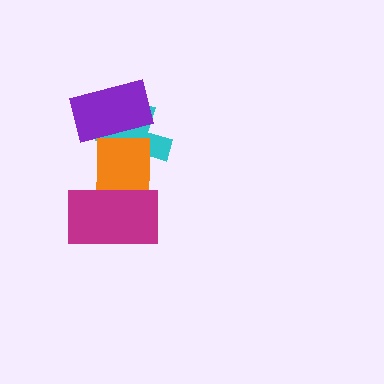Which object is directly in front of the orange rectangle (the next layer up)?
The purple rectangle is directly in front of the orange rectangle.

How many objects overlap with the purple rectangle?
2 objects overlap with the purple rectangle.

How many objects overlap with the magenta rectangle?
1 object overlaps with the magenta rectangle.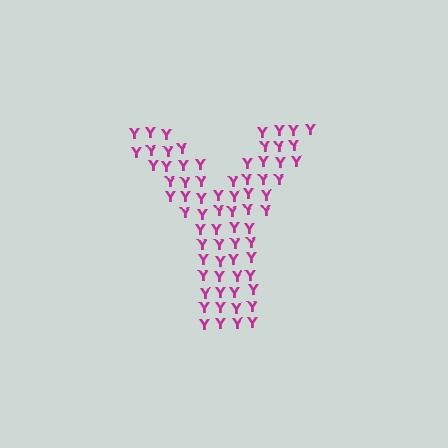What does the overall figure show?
The overall figure shows the letter Y.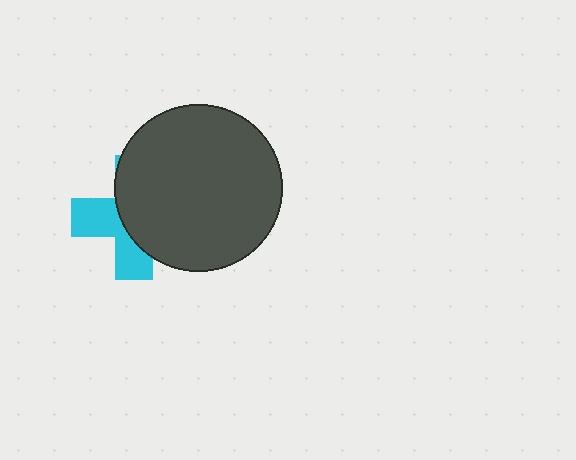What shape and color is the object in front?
The object in front is a dark gray circle.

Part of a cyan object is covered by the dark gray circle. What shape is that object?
It is a cross.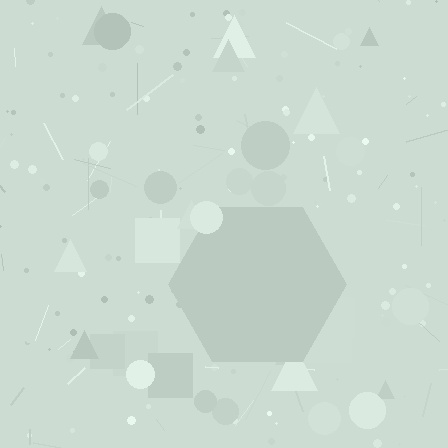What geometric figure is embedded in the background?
A hexagon is embedded in the background.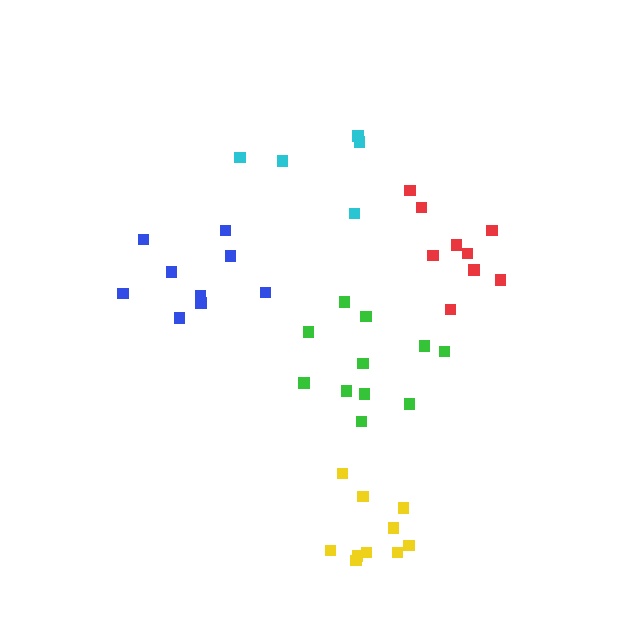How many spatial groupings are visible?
There are 5 spatial groupings.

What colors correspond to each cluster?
The clusters are colored: cyan, yellow, green, blue, red.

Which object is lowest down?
The yellow cluster is bottommost.